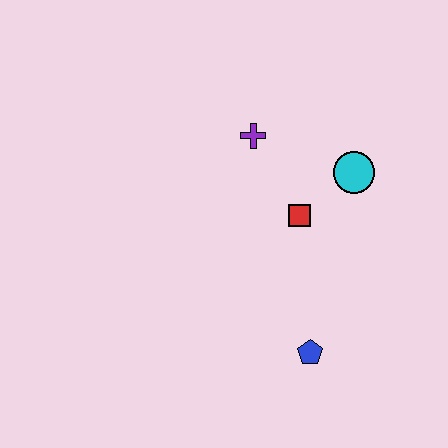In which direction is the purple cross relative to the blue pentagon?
The purple cross is above the blue pentagon.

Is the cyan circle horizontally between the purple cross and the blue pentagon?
No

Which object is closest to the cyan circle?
The red square is closest to the cyan circle.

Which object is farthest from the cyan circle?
The blue pentagon is farthest from the cyan circle.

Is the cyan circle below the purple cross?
Yes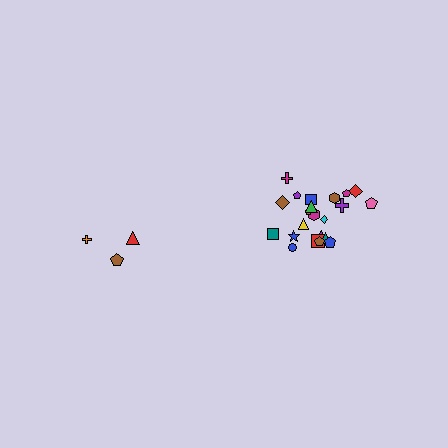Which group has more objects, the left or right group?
The right group.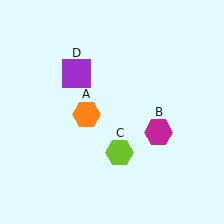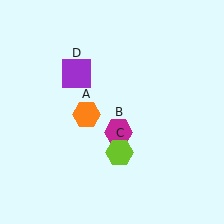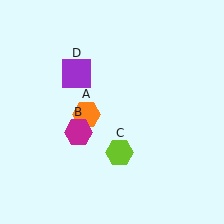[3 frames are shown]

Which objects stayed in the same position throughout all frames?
Orange hexagon (object A) and lime hexagon (object C) and purple square (object D) remained stationary.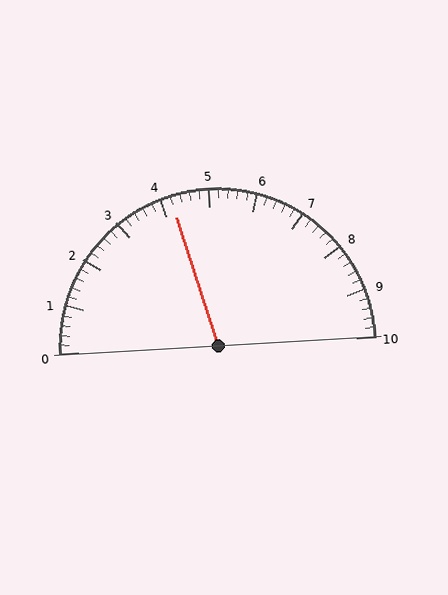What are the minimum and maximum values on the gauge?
The gauge ranges from 0 to 10.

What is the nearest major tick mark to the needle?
The nearest major tick mark is 4.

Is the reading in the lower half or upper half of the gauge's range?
The reading is in the lower half of the range (0 to 10).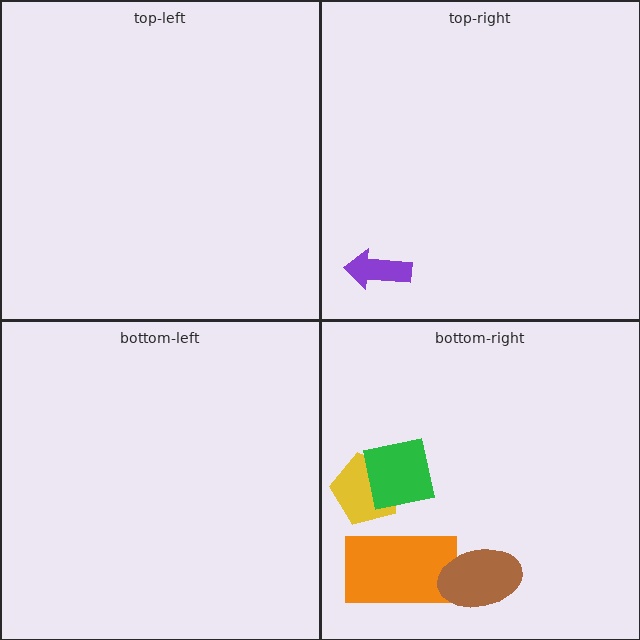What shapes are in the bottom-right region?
The yellow pentagon, the orange rectangle, the brown ellipse, the green square.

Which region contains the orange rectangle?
The bottom-right region.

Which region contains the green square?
The bottom-right region.